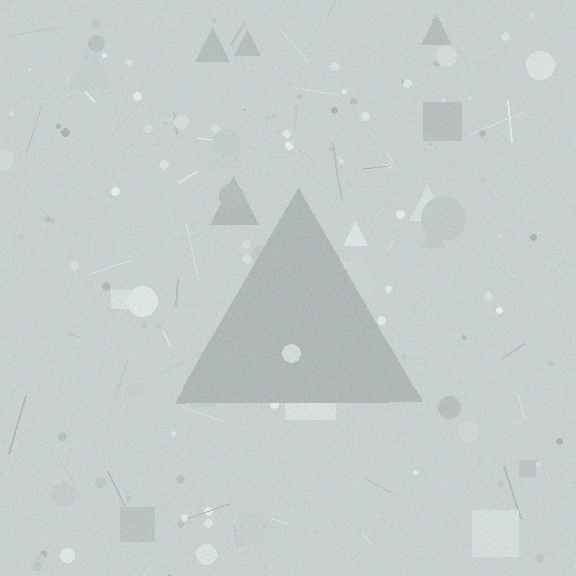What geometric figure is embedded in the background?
A triangle is embedded in the background.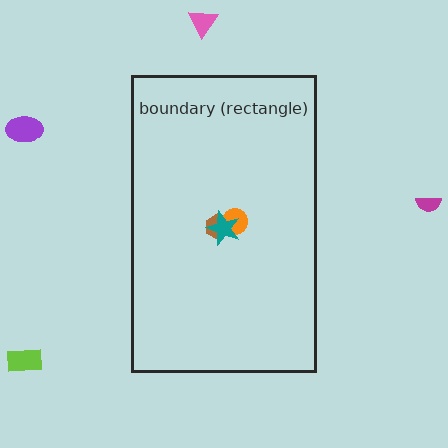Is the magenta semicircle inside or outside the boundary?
Outside.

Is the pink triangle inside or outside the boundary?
Outside.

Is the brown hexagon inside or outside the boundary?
Inside.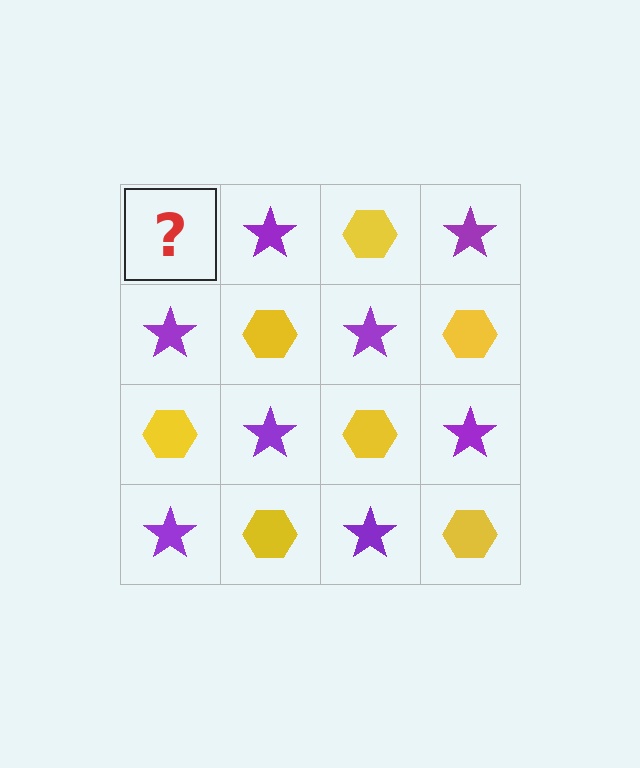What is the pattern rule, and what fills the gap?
The rule is that it alternates yellow hexagon and purple star in a checkerboard pattern. The gap should be filled with a yellow hexagon.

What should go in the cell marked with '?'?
The missing cell should contain a yellow hexagon.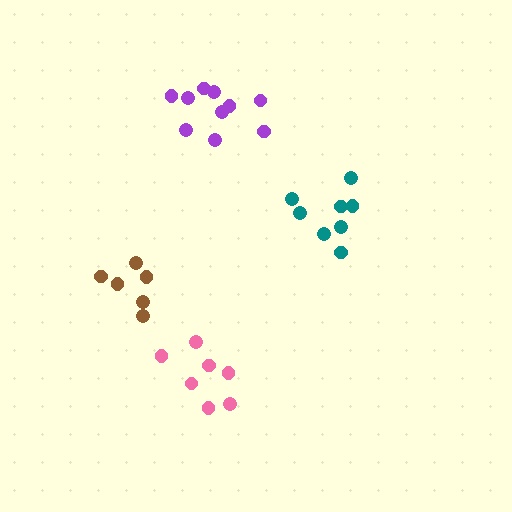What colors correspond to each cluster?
The clusters are colored: teal, purple, pink, brown.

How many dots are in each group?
Group 1: 8 dots, Group 2: 10 dots, Group 3: 7 dots, Group 4: 6 dots (31 total).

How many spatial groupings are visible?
There are 4 spatial groupings.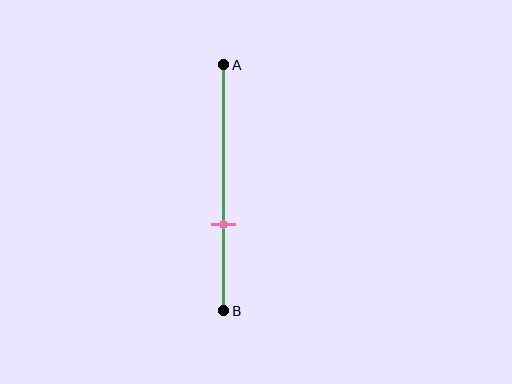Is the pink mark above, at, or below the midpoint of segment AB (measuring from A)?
The pink mark is below the midpoint of segment AB.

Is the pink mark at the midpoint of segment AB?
No, the mark is at about 65% from A, not at the 50% midpoint.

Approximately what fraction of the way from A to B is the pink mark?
The pink mark is approximately 65% of the way from A to B.